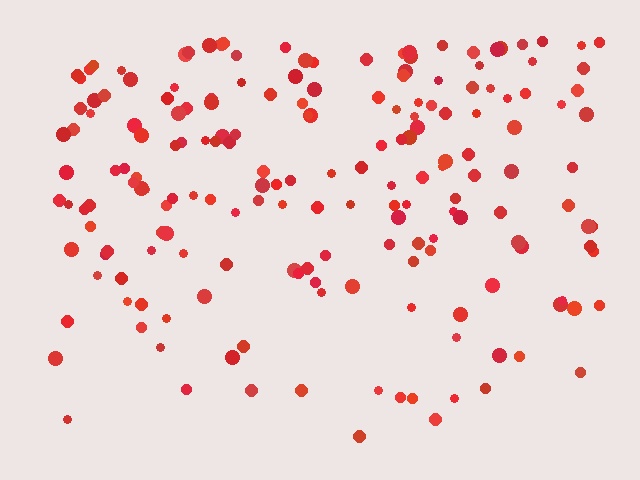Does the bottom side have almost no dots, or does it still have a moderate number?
Still a moderate number, just noticeably fewer than the top.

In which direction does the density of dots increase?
From bottom to top, with the top side densest.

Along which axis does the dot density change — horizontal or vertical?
Vertical.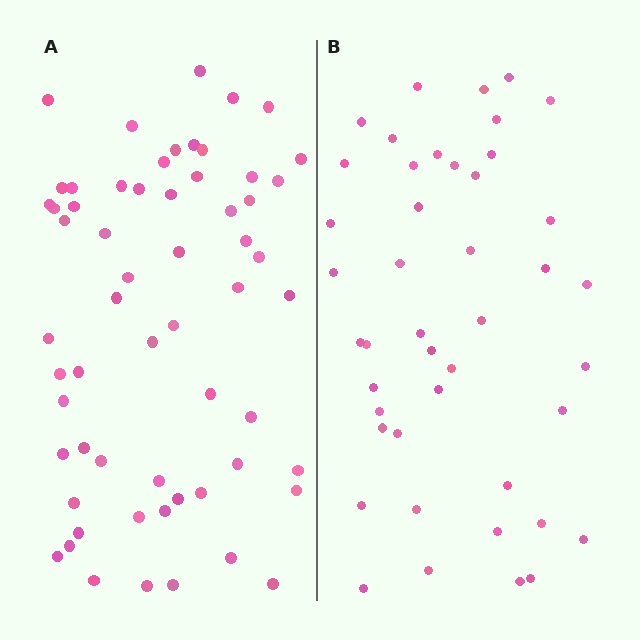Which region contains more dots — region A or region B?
Region A (the left region) has more dots.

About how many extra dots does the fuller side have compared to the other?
Region A has approximately 15 more dots than region B.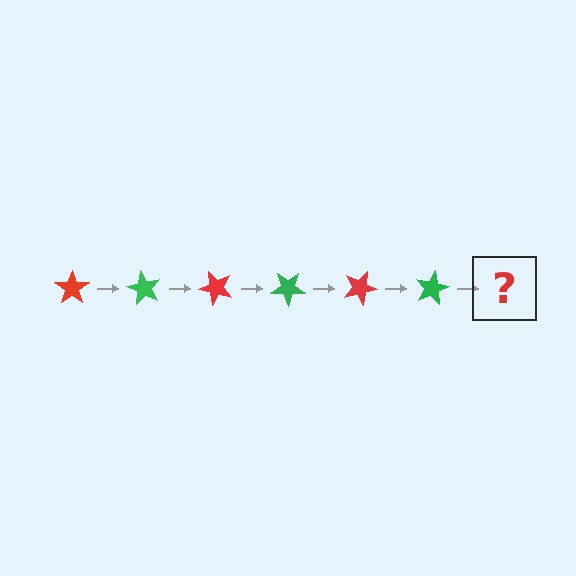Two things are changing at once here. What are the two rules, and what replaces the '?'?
The two rules are that it rotates 60 degrees each step and the color cycles through red and green. The '?' should be a red star, rotated 360 degrees from the start.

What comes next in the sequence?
The next element should be a red star, rotated 360 degrees from the start.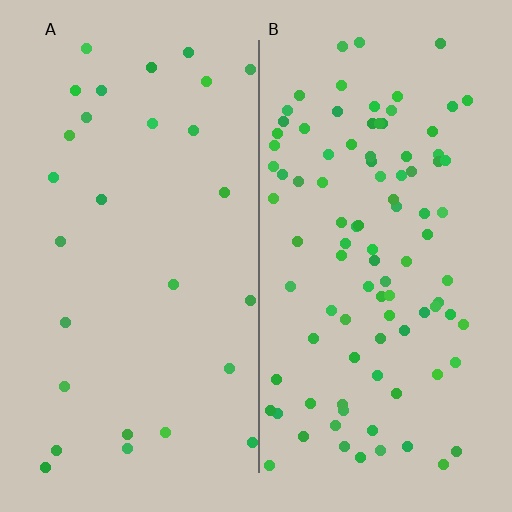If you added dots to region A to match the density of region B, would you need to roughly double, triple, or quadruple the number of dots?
Approximately triple.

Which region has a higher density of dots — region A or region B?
B (the right).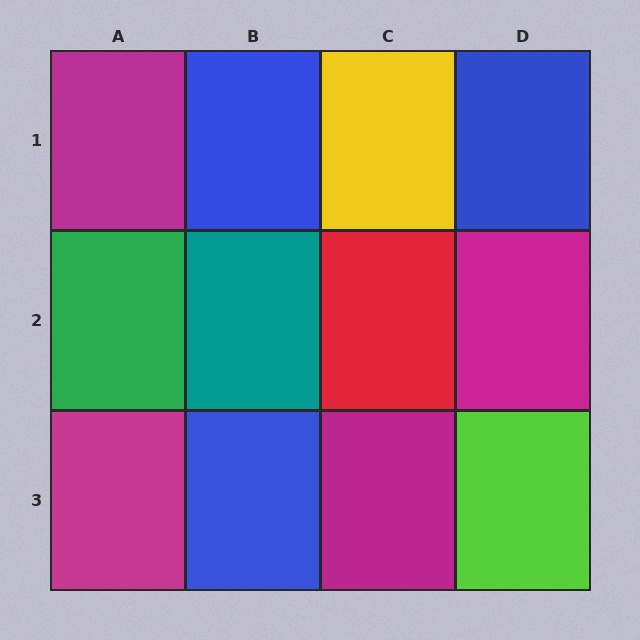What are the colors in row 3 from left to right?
Magenta, blue, magenta, lime.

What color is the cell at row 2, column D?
Magenta.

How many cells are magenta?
4 cells are magenta.